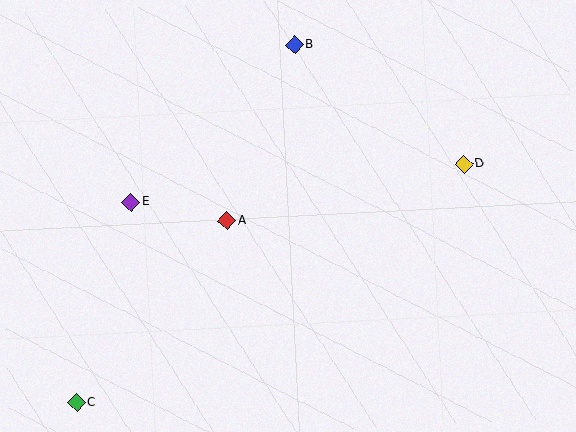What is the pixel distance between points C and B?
The distance between C and B is 420 pixels.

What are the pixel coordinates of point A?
Point A is at (227, 221).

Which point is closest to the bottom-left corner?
Point C is closest to the bottom-left corner.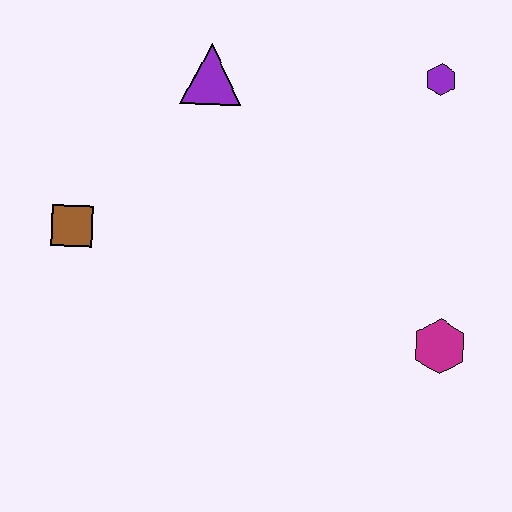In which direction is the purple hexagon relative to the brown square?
The purple hexagon is to the right of the brown square.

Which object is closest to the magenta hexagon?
The purple hexagon is closest to the magenta hexagon.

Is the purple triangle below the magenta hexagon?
No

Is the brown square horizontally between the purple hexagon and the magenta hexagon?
No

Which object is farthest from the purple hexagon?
The brown square is farthest from the purple hexagon.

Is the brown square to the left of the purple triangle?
Yes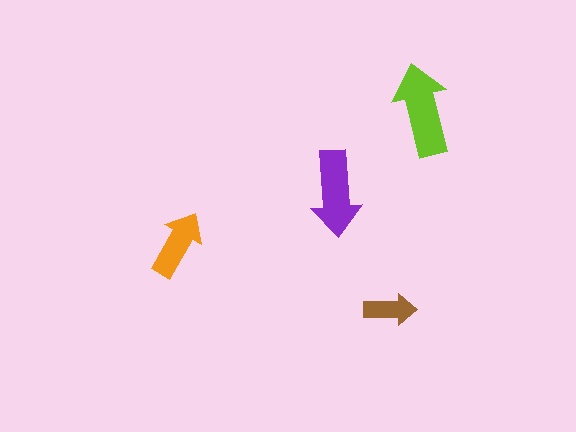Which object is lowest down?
The brown arrow is bottommost.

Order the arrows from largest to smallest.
the lime one, the purple one, the orange one, the brown one.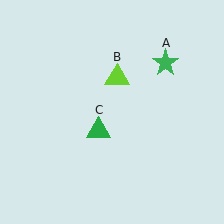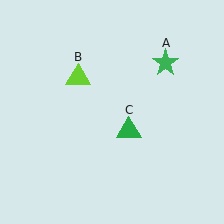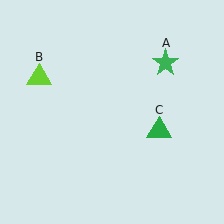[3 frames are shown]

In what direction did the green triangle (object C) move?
The green triangle (object C) moved right.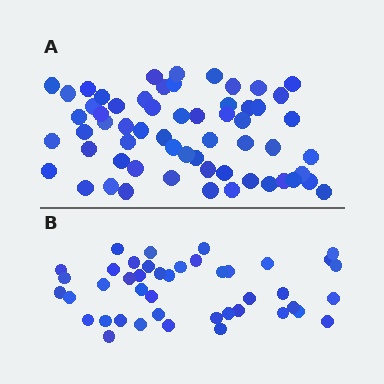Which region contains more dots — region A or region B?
Region A (the top region) has more dots.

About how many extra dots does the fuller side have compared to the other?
Region A has approximately 15 more dots than region B.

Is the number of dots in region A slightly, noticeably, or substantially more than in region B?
Region A has noticeably more, but not dramatically so. The ratio is roughly 1.4 to 1.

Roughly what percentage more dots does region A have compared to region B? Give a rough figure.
About 40% more.